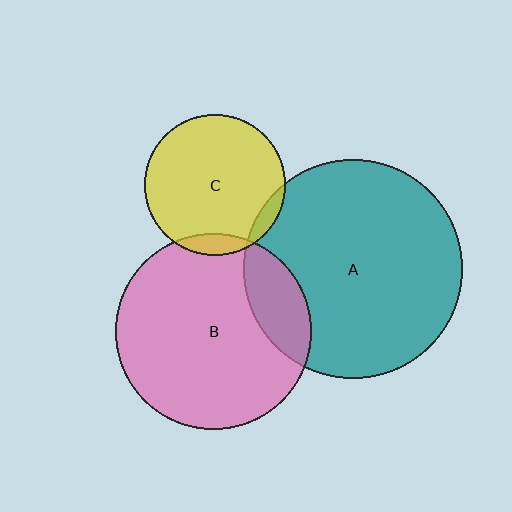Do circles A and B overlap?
Yes.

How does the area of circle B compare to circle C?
Approximately 1.9 times.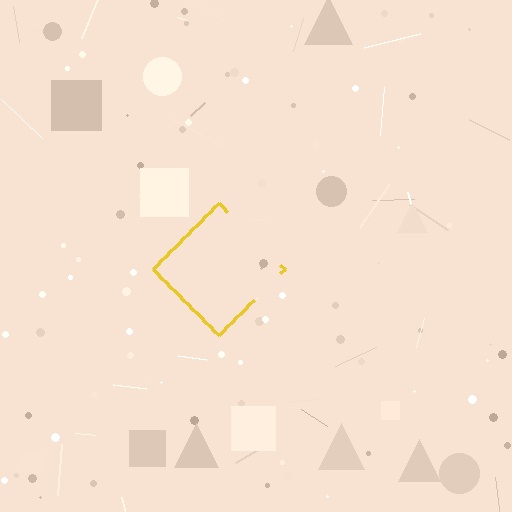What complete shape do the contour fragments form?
The contour fragments form a diamond.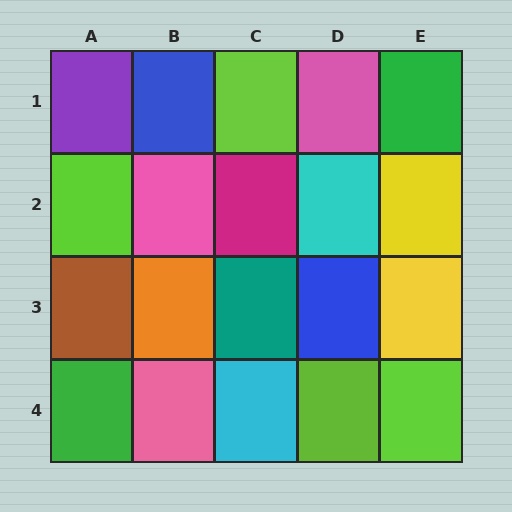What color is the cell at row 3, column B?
Orange.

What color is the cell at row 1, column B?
Blue.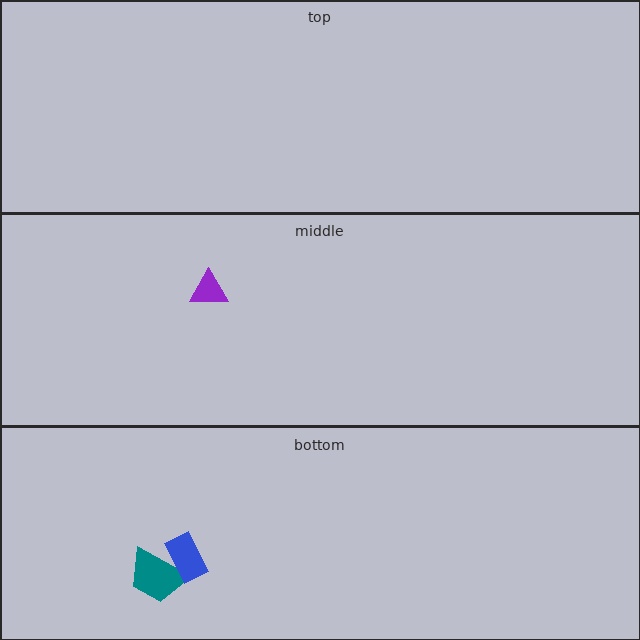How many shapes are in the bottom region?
2.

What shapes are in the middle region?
The purple triangle.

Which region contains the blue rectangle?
The bottom region.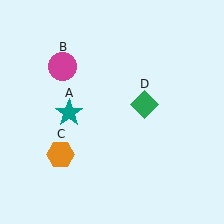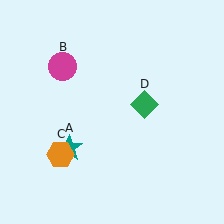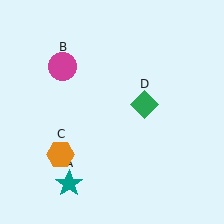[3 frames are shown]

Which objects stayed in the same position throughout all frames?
Magenta circle (object B) and orange hexagon (object C) and green diamond (object D) remained stationary.